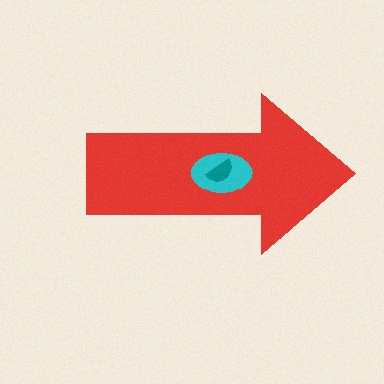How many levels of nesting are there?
3.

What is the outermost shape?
The red arrow.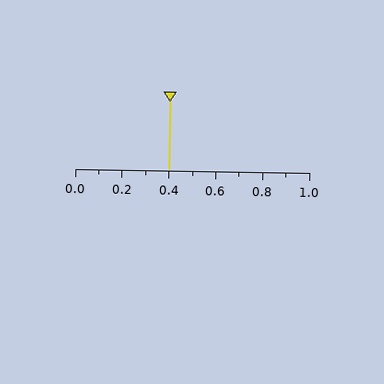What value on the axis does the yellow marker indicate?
The marker indicates approximately 0.4.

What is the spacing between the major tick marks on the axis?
The major ticks are spaced 0.2 apart.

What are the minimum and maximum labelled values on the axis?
The axis runs from 0.0 to 1.0.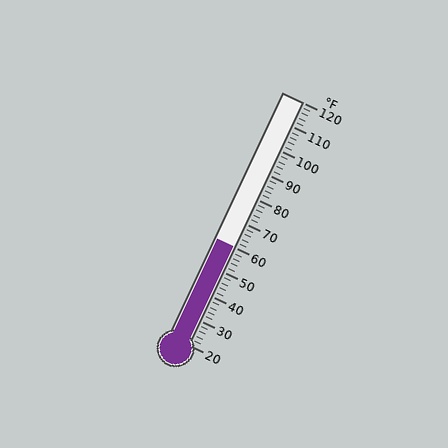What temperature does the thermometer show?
The thermometer shows approximately 60°F.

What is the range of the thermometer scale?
The thermometer scale ranges from 20°F to 120°F.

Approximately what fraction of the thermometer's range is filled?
The thermometer is filled to approximately 40% of its range.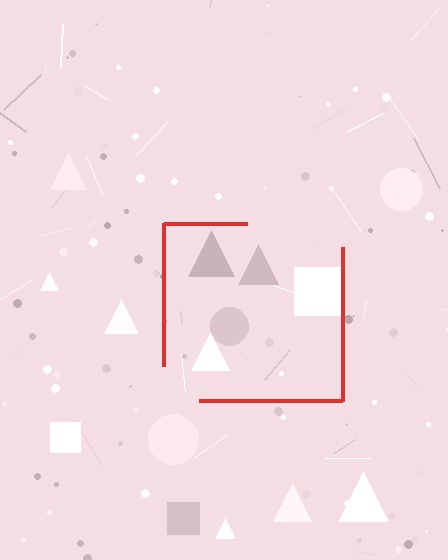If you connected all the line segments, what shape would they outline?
They would outline a square.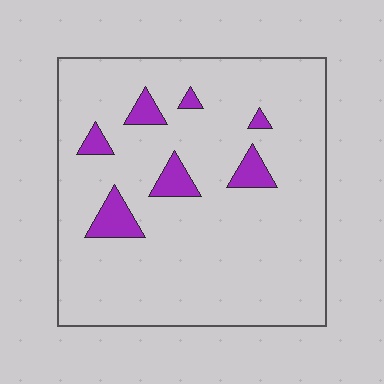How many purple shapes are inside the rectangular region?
7.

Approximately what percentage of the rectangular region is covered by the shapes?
Approximately 10%.